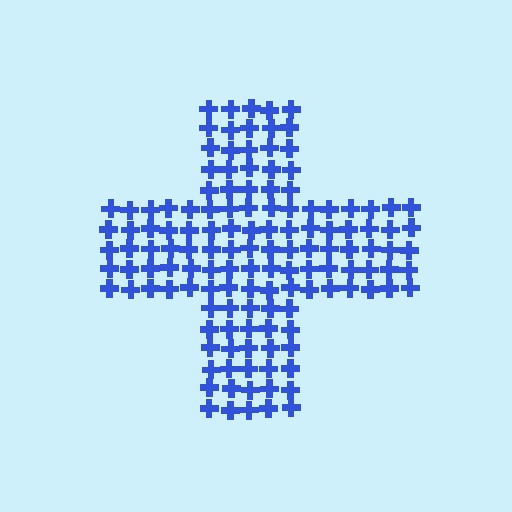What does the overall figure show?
The overall figure shows a cross.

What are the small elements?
The small elements are crosses.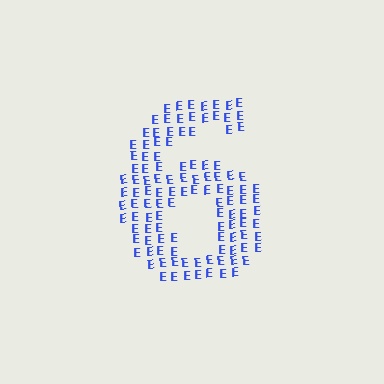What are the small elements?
The small elements are letter E's.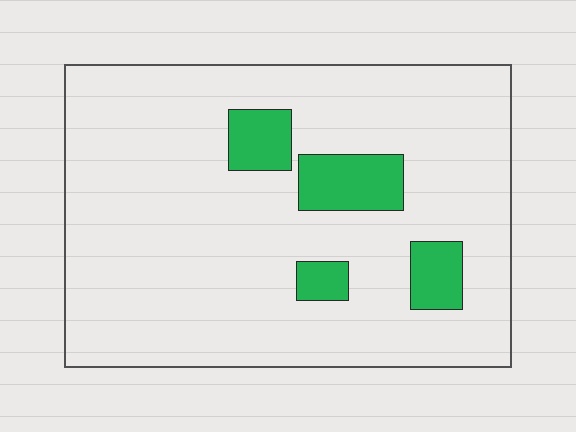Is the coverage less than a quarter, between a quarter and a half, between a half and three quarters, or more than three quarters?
Less than a quarter.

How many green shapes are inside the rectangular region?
4.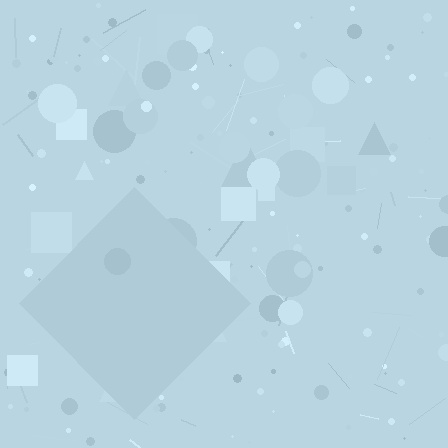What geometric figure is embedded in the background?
A diamond is embedded in the background.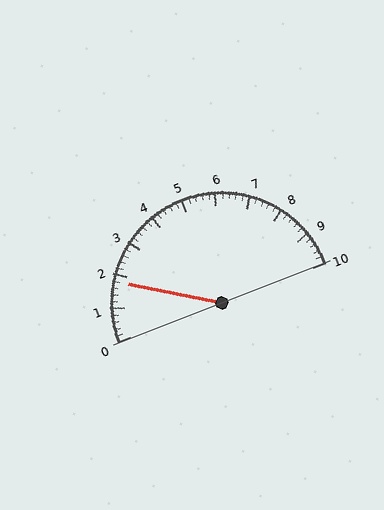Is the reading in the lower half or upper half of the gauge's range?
The reading is in the lower half of the range (0 to 10).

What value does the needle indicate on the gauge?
The needle indicates approximately 1.8.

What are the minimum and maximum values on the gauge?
The gauge ranges from 0 to 10.